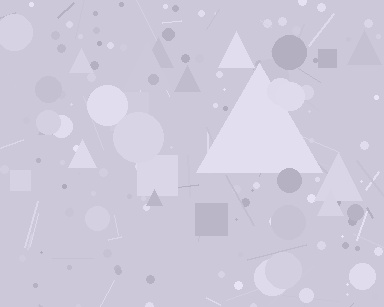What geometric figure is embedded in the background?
A triangle is embedded in the background.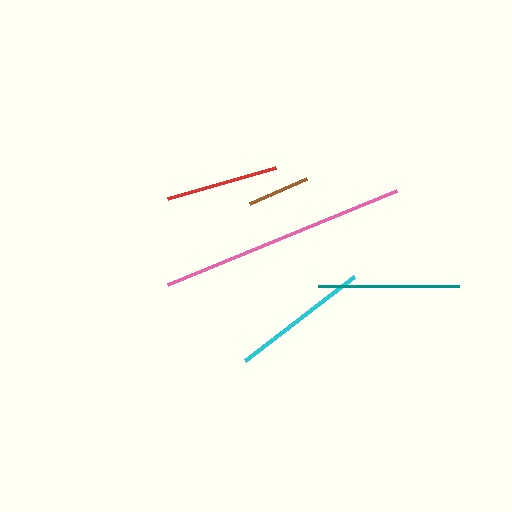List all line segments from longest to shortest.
From longest to shortest: pink, teal, cyan, red, brown.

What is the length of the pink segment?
The pink segment is approximately 248 pixels long.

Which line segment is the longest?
The pink line is the longest at approximately 248 pixels.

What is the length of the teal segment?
The teal segment is approximately 142 pixels long.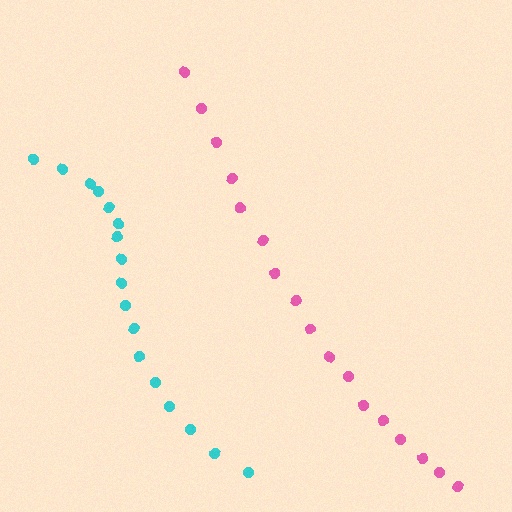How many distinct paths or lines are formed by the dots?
There are 2 distinct paths.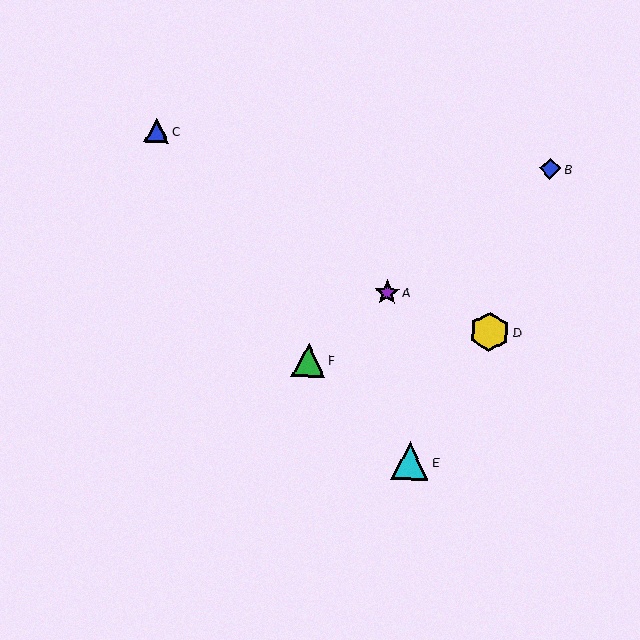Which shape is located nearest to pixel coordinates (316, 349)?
The green triangle (labeled F) at (308, 360) is nearest to that location.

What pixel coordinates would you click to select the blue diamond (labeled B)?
Click at (550, 169) to select the blue diamond B.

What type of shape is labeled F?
Shape F is a green triangle.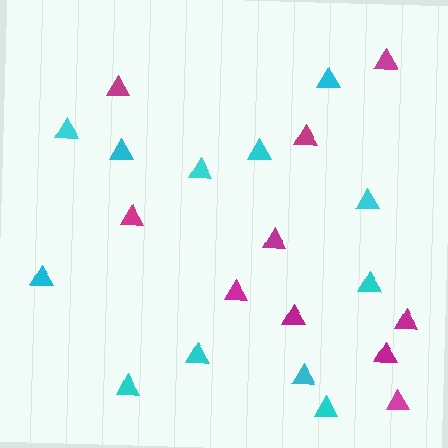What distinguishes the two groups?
There are 2 groups: one group of magenta triangles (10) and one group of cyan triangles (12).